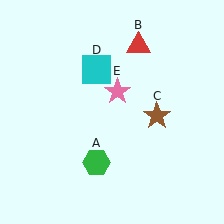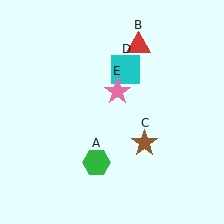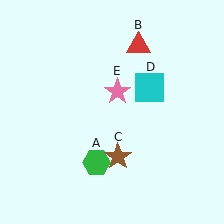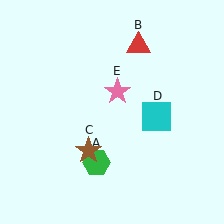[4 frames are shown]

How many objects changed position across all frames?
2 objects changed position: brown star (object C), cyan square (object D).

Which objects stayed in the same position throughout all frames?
Green hexagon (object A) and red triangle (object B) and pink star (object E) remained stationary.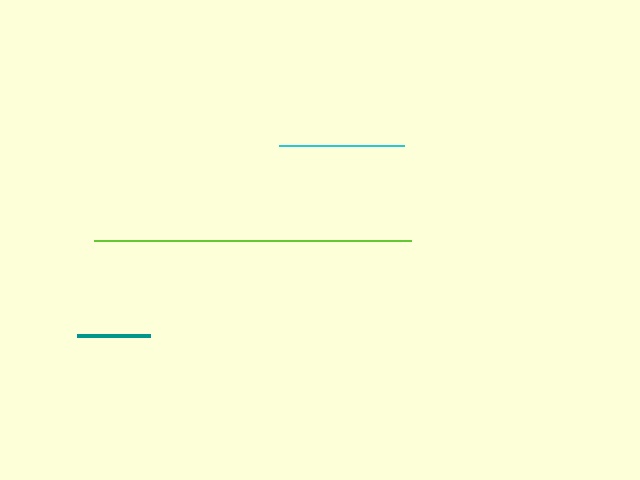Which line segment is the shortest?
The teal line is the shortest at approximately 73 pixels.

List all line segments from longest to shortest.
From longest to shortest: lime, cyan, teal.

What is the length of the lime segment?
The lime segment is approximately 318 pixels long.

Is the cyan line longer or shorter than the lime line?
The lime line is longer than the cyan line.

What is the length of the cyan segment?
The cyan segment is approximately 125 pixels long.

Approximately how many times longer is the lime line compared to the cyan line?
The lime line is approximately 2.5 times the length of the cyan line.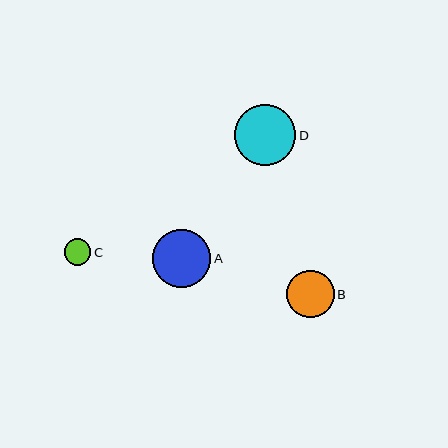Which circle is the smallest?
Circle C is the smallest with a size of approximately 27 pixels.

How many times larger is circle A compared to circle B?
Circle A is approximately 1.2 times the size of circle B.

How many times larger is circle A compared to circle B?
Circle A is approximately 1.2 times the size of circle B.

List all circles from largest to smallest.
From largest to smallest: D, A, B, C.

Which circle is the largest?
Circle D is the largest with a size of approximately 61 pixels.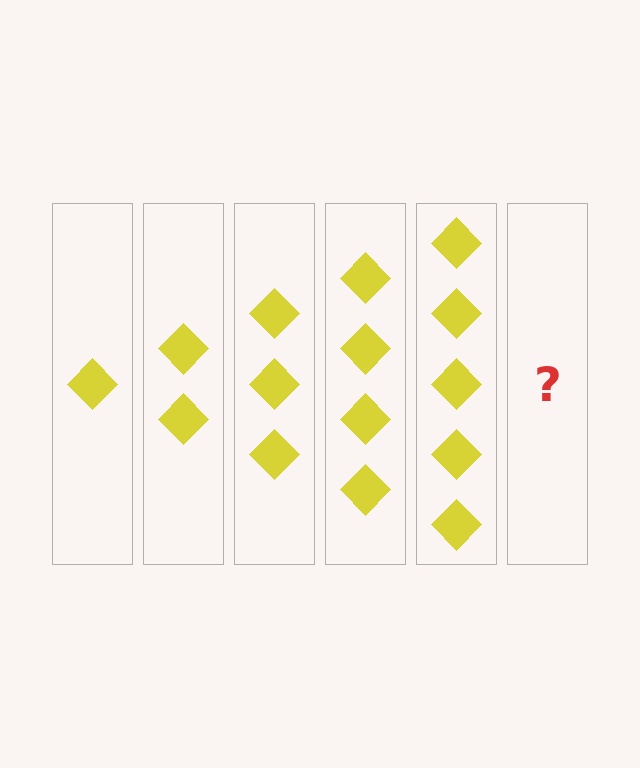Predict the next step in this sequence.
The next step is 6 diamonds.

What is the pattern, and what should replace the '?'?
The pattern is that each step adds one more diamond. The '?' should be 6 diamonds.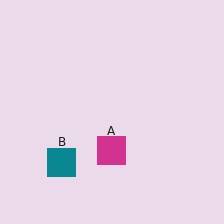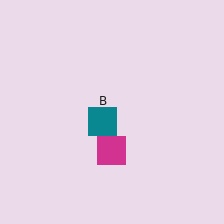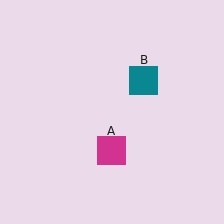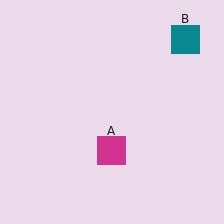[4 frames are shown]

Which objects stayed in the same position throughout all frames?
Magenta square (object A) remained stationary.